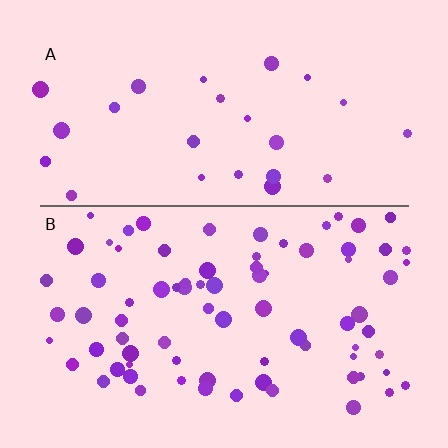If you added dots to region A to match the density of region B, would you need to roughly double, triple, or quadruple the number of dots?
Approximately triple.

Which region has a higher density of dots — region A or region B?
B (the bottom).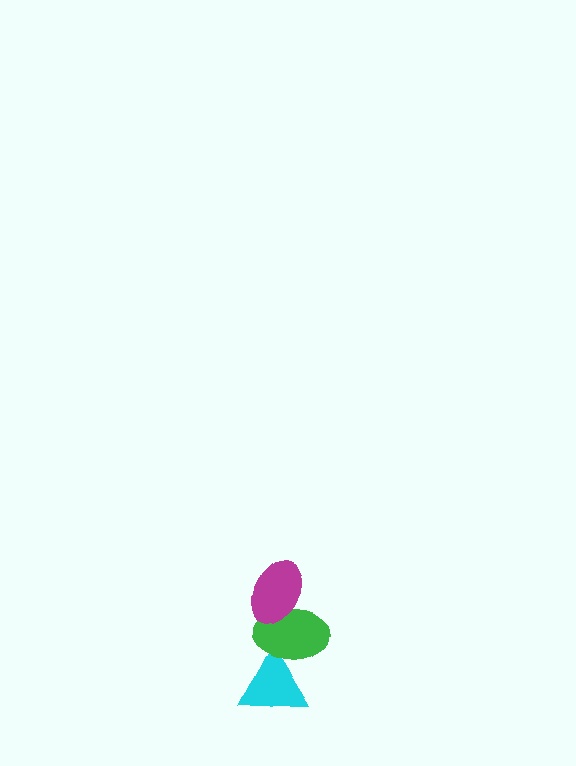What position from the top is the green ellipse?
The green ellipse is 2nd from the top.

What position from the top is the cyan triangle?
The cyan triangle is 3rd from the top.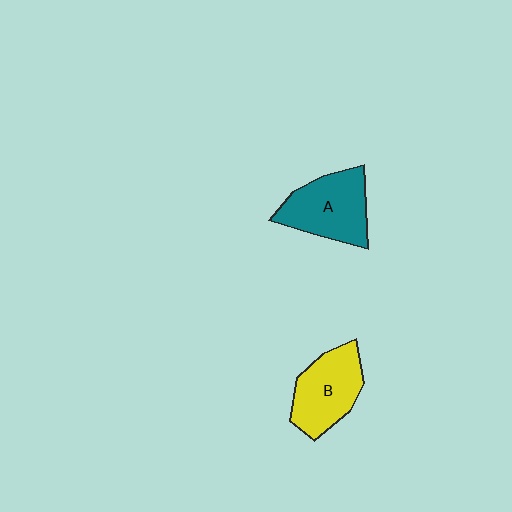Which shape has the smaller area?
Shape B (yellow).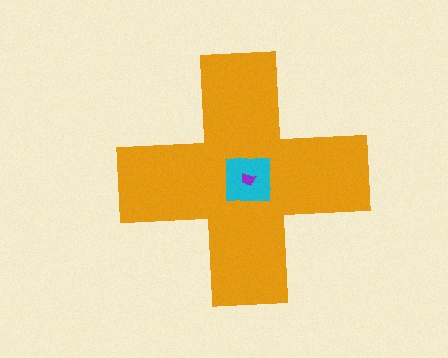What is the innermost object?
The purple trapezoid.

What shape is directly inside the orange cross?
The cyan square.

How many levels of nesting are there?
3.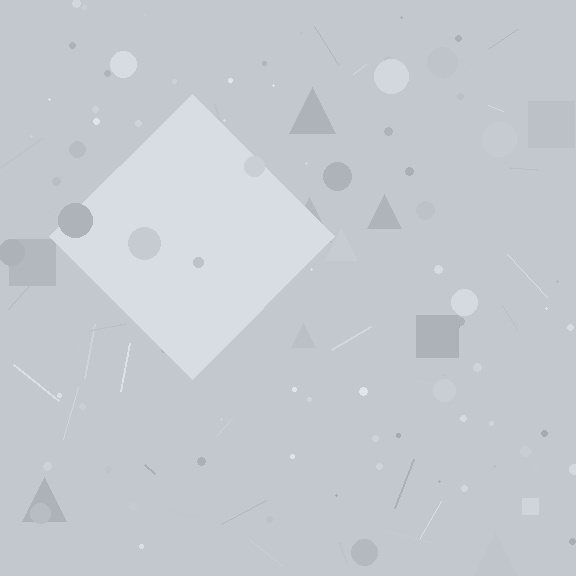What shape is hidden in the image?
A diamond is hidden in the image.